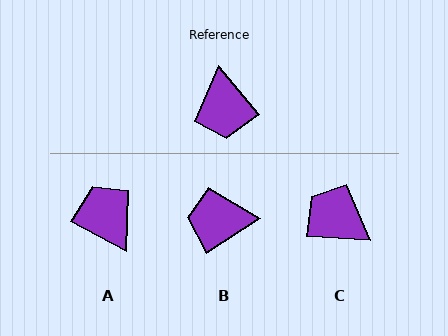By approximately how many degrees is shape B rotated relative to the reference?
Approximately 98 degrees clockwise.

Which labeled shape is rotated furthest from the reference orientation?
A, about 159 degrees away.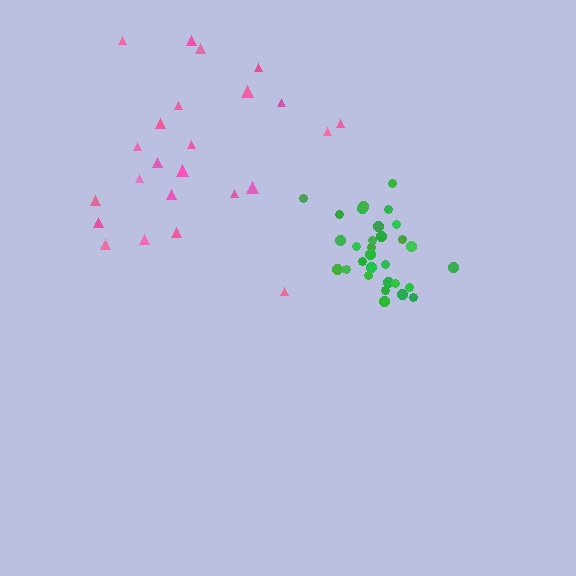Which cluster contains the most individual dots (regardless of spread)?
Green (30).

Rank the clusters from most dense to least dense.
green, pink.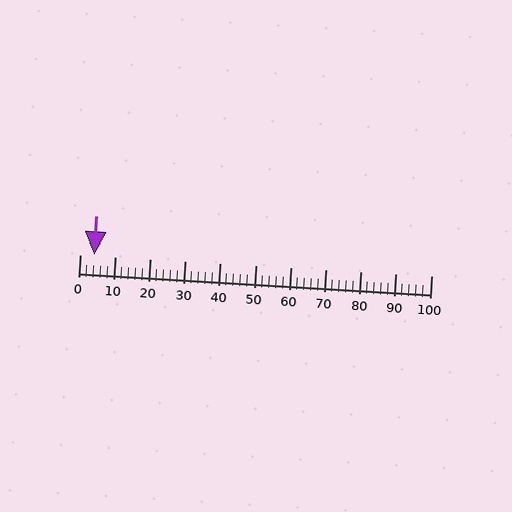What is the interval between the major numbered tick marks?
The major tick marks are spaced 10 units apart.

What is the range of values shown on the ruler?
The ruler shows values from 0 to 100.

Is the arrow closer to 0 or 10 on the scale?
The arrow is closer to 0.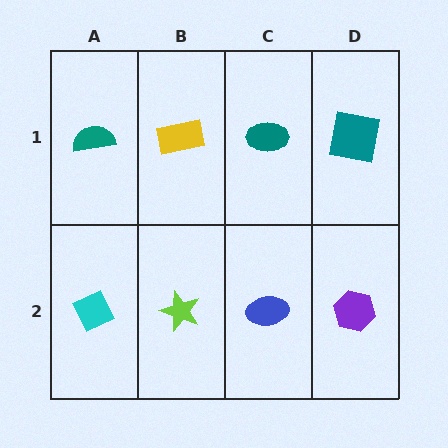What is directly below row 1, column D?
A purple hexagon.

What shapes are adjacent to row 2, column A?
A teal semicircle (row 1, column A), a lime star (row 2, column B).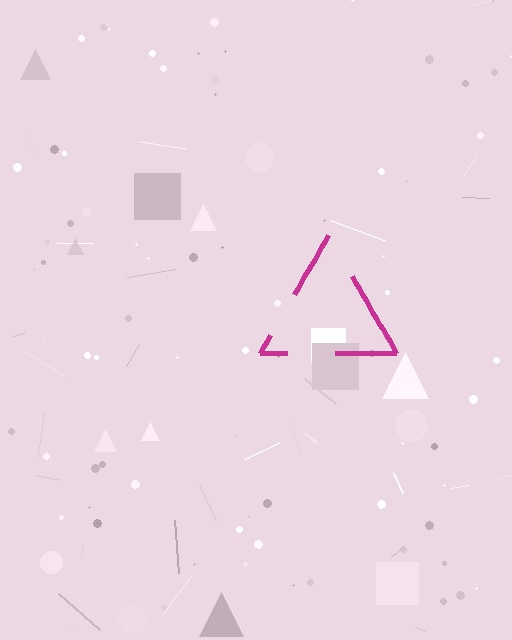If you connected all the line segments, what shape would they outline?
They would outline a triangle.